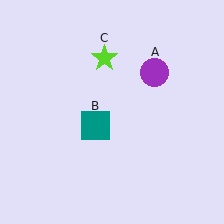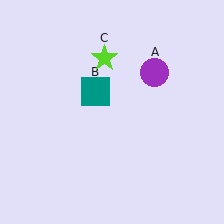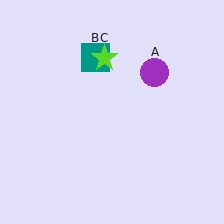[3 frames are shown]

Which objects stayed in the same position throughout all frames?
Purple circle (object A) and lime star (object C) remained stationary.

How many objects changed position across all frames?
1 object changed position: teal square (object B).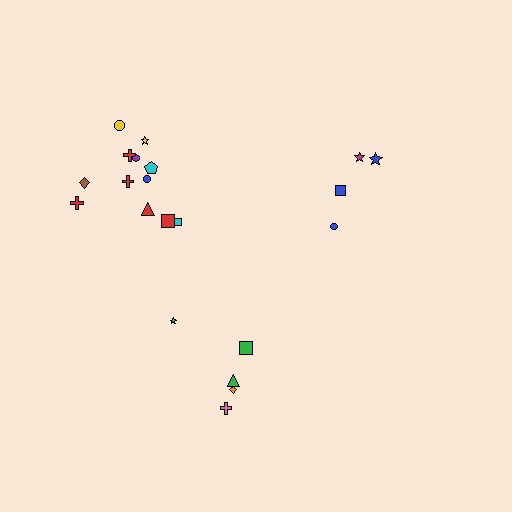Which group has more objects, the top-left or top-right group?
The top-left group.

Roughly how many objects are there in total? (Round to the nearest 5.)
Roughly 20 objects in total.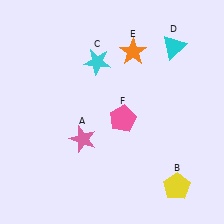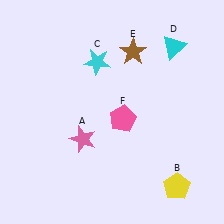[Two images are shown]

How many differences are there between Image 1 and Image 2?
There is 1 difference between the two images.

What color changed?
The star (E) changed from orange in Image 1 to brown in Image 2.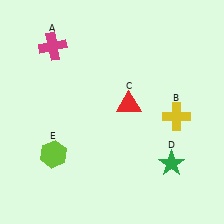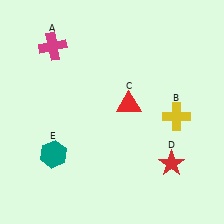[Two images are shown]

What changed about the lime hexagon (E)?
In Image 1, E is lime. In Image 2, it changed to teal.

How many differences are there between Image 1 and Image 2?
There are 2 differences between the two images.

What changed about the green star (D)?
In Image 1, D is green. In Image 2, it changed to red.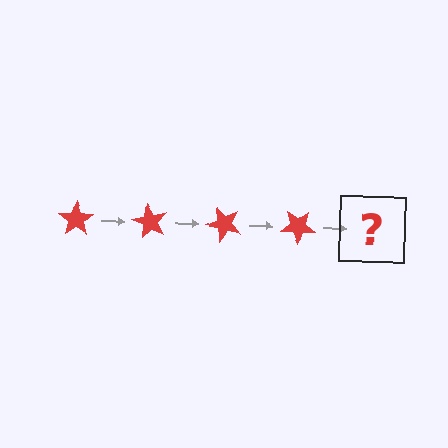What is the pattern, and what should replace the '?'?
The pattern is that the star rotates 60 degrees each step. The '?' should be a red star rotated 240 degrees.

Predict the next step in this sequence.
The next step is a red star rotated 240 degrees.